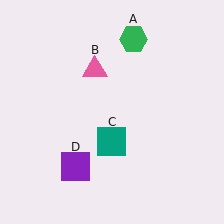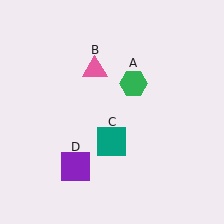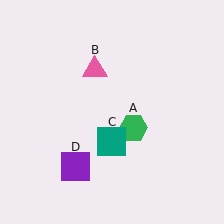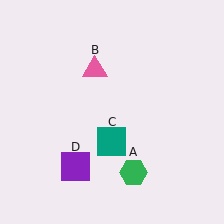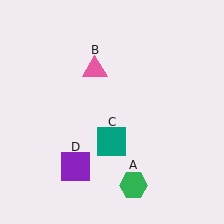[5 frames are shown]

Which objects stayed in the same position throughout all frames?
Pink triangle (object B) and teal square (object C) and purple square (object D) remained stationary.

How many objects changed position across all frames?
1 object changed position: green hexagon (object A).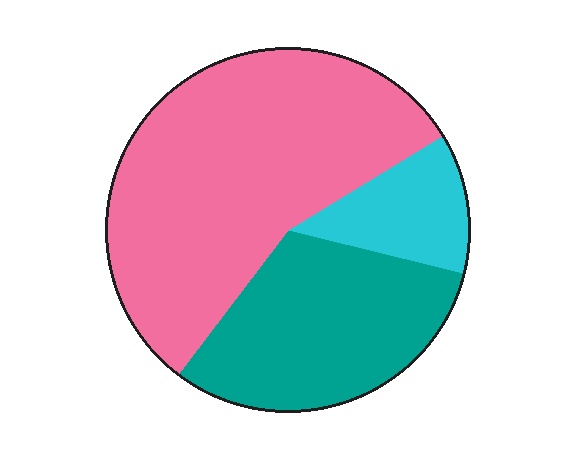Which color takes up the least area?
Cyan, at roughly 15%.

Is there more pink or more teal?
Pink.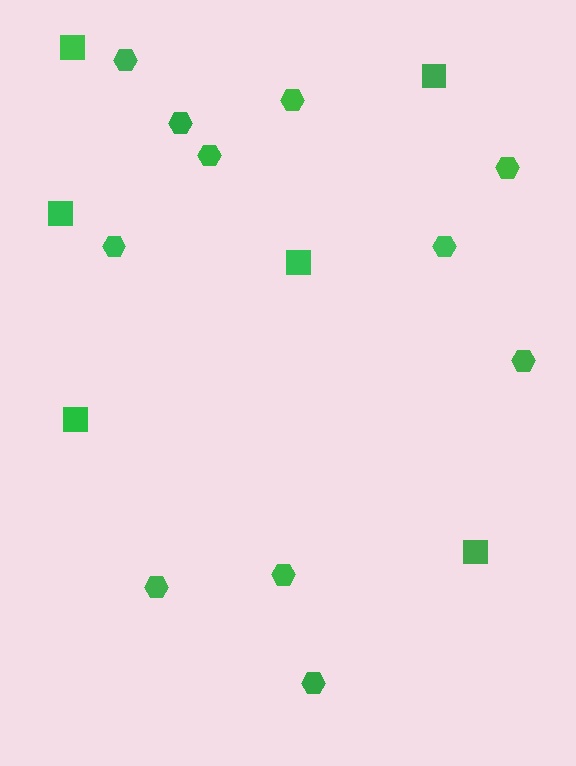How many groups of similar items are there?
There are 2 groups: one group of squares (6) and one group of hexagons (11).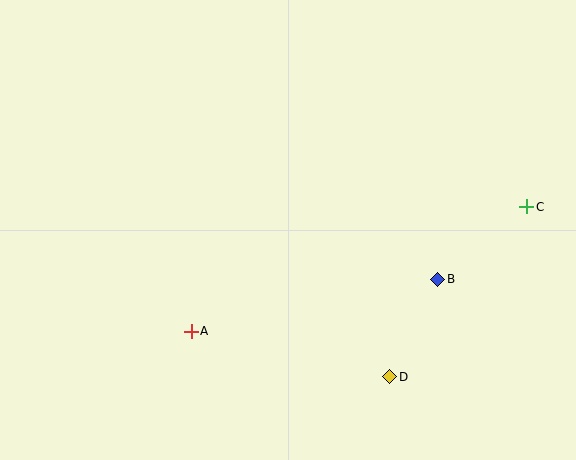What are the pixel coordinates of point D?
Point D is at (390, 377).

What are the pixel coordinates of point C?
Point C is at (527, 207).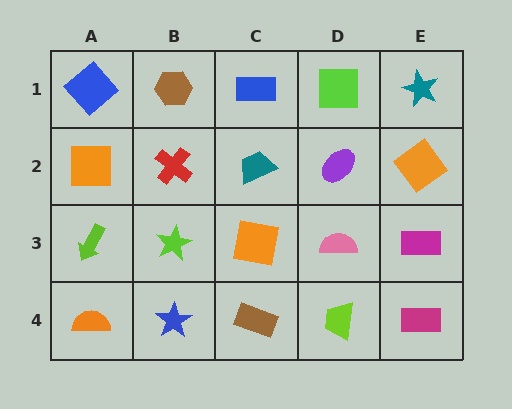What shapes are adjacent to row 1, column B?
A red cross (row 2, column B), a blue diamond (row 1, column A), a blue rectangle (row 1, column C).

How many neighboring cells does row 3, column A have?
3.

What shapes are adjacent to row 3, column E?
An orange diamond (row 2, column E), a magenta rectangle (row 4, column E), a pink semicircle (row 3, column D).